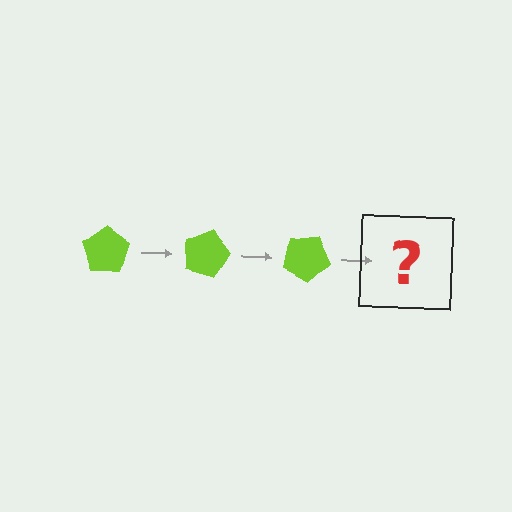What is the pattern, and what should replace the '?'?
The pattern is that the pentagon rotates 15 degrees each step. The '?' should be a lime pentagon rotated 45 degrees.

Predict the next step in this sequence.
The next step is a lime pentagon rotated 45 degrees.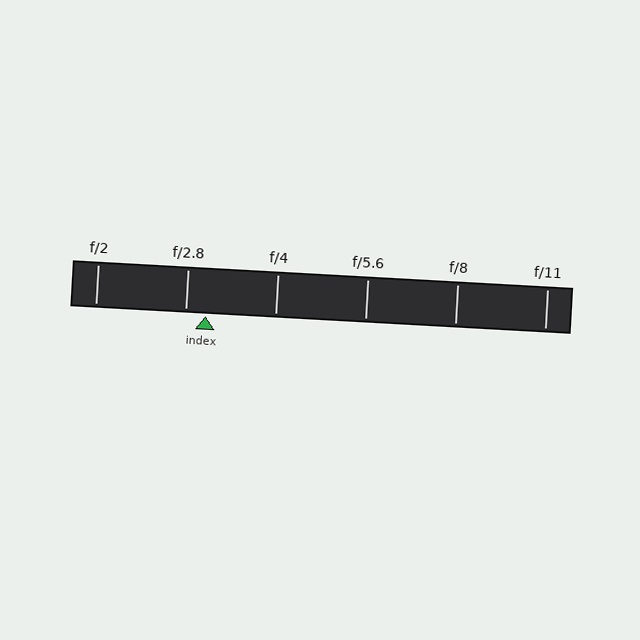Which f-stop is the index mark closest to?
The index mark is closest to f/2.8.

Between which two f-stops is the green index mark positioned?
The index mark is between f/2.8 and f/4.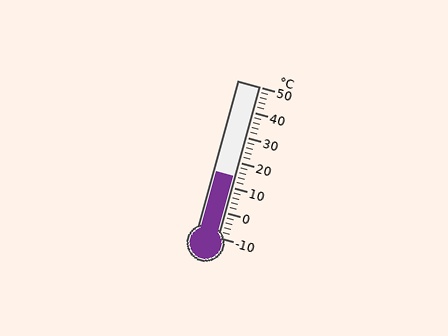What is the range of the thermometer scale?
The thermometer scale ranges from -10°C to 50°C.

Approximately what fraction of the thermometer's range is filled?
The thermometer is filled to approximately 40% of its range.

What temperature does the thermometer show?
The thermometer shows approximately 14°C.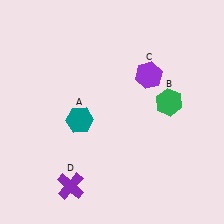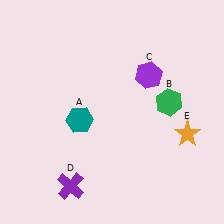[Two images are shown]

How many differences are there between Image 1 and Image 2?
There is 1 difference between the two images.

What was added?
An orange star (E) was added in Image 2.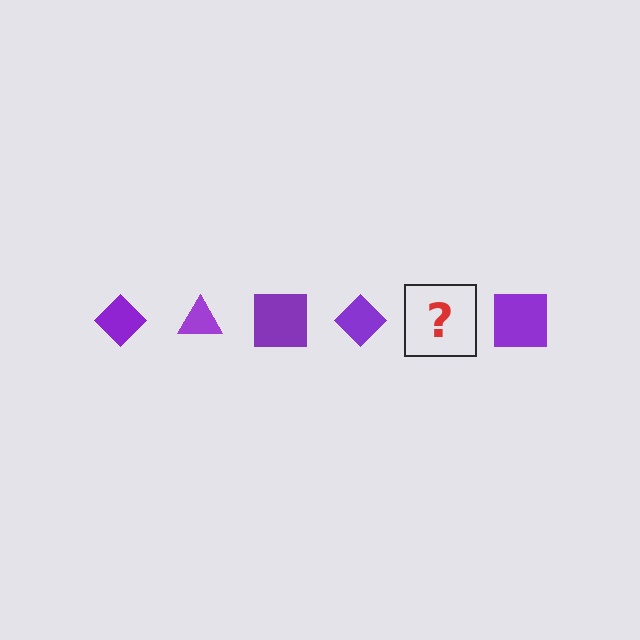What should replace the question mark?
The question mark should be replaced with a purple triangle.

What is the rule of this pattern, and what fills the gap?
The rule is that the pattern cycles through diamond, triangle, square shapes in purple. The gap should be filled with a purple triangle.